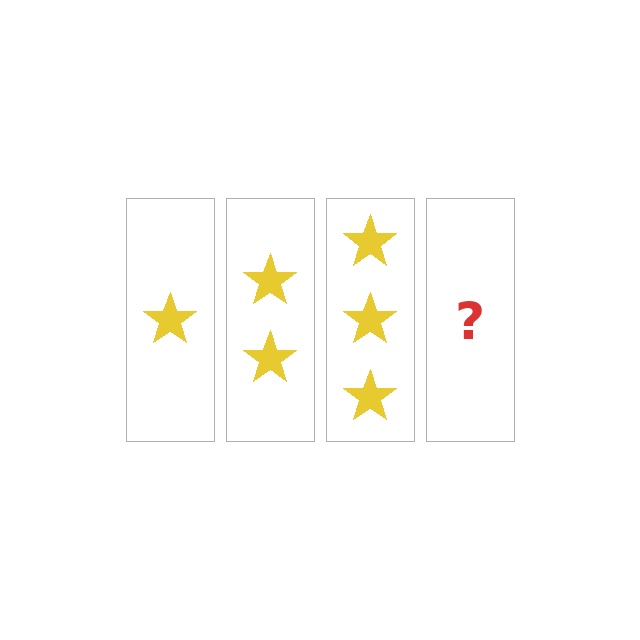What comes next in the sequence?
The next element should be 4 stars.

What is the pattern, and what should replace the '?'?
The pattern is that each step adds one more star. The '?' should be 4 stars.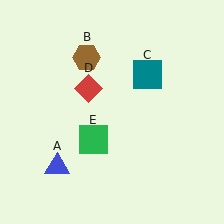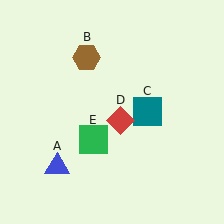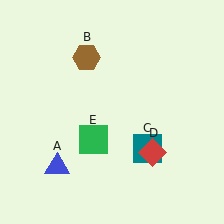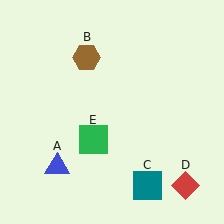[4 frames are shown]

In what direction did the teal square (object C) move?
The teal square (object C) moved down.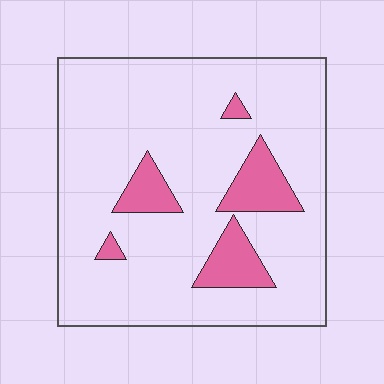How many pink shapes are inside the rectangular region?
5.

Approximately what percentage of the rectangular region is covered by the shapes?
Approximately 15%.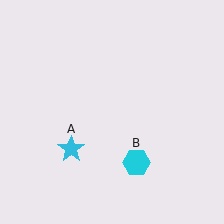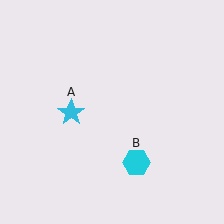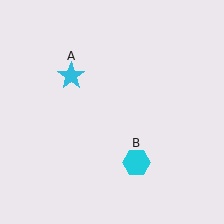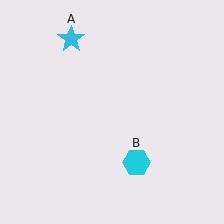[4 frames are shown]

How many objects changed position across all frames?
1 object changed position: cyan star (object A).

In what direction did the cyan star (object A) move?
The cyan star (object A) moved up.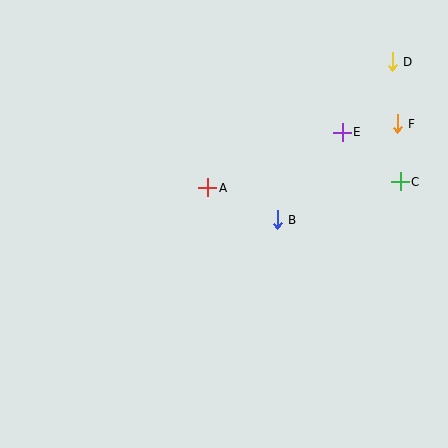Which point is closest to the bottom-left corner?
Point A is closest to the bottom-left corner.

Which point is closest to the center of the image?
Point A at (208, 188) is closest to the center.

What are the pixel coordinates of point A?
Point A is at (208, 188).